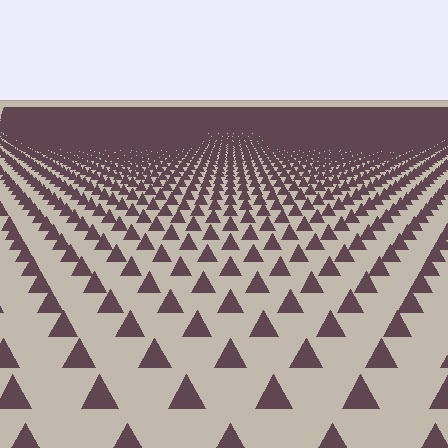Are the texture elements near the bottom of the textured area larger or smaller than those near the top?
Larger. Near the bottom, elements are closer to the viewer and appear at a bigger on-screen size.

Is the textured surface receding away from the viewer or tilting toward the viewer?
The surface is receding away from the viewer. Texture elements get smaller and denser toward the top.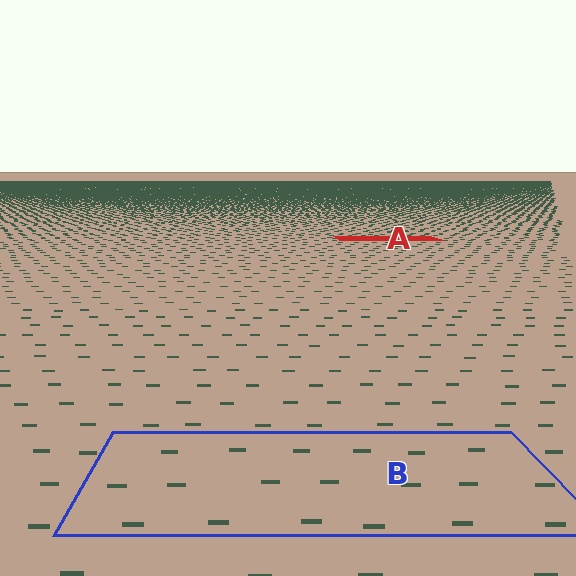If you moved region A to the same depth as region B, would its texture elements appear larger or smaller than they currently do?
They would appear larger. At a closer depth, the same texture elements are projected at a bigger on-screen size.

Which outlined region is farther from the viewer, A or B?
Region A is farther from the viewer — the texture elements inside it appear smaller and more densely packed.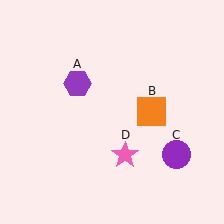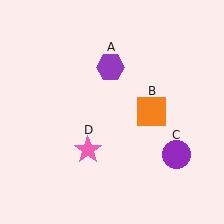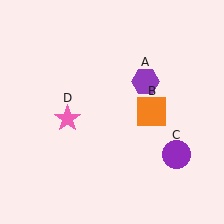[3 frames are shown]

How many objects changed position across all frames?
2 objects changed position: purple hexagon (object A), pink star (object D).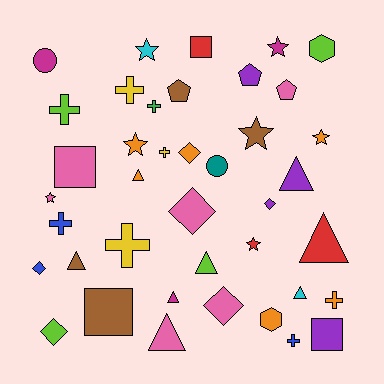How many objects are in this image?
There are 40 objects.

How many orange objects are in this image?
There are 6 orange objects.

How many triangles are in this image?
There are 8 triangles.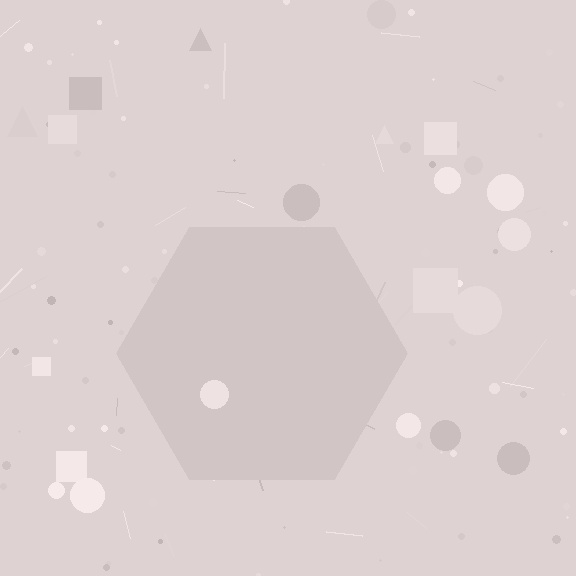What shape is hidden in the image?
A hexagon is hidden in the image.